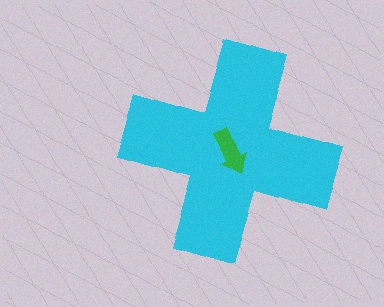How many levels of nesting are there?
2.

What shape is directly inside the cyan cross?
The green arrow.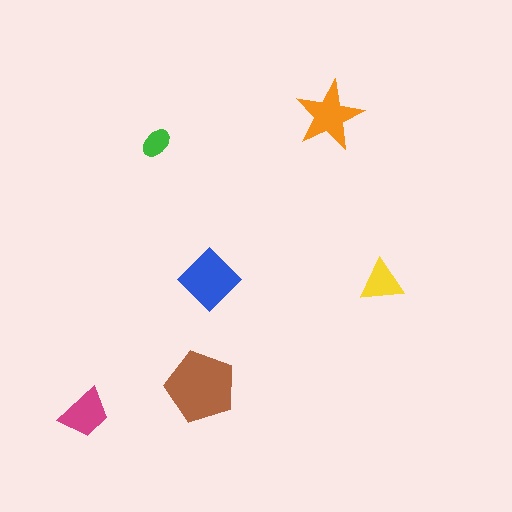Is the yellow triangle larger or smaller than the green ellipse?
Larger.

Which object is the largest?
The brown pentagon.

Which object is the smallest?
The green ellipse.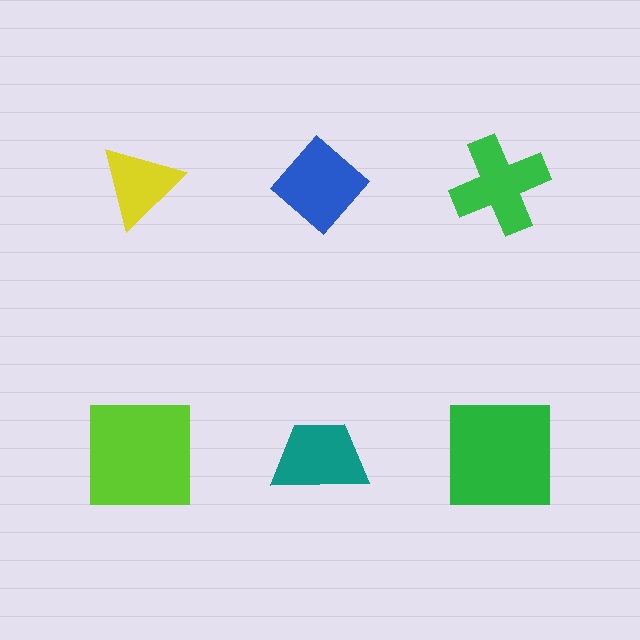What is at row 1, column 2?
A blue diamond.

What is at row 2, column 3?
A green square.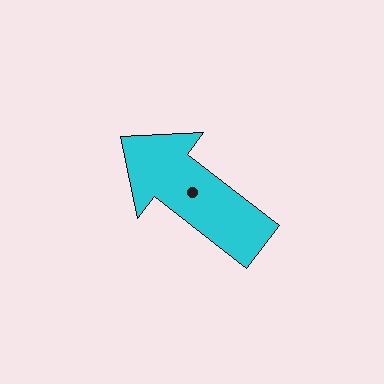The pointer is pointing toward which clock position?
Roughly 10 o'clock.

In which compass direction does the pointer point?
Northwest.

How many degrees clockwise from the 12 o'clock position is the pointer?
Approximately 308 degrees.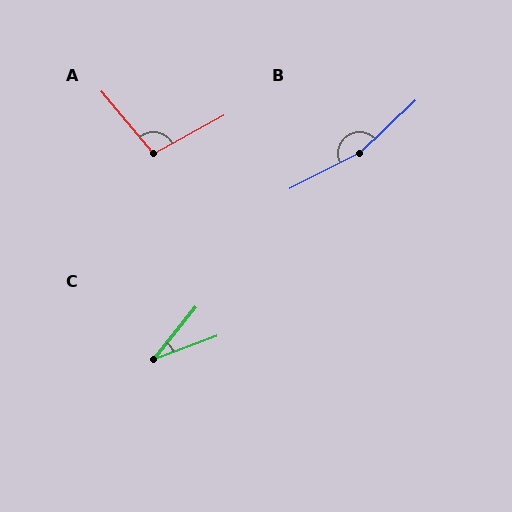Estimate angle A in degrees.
Approximately 102 degrees.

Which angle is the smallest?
C, at approximately 30 degrees.